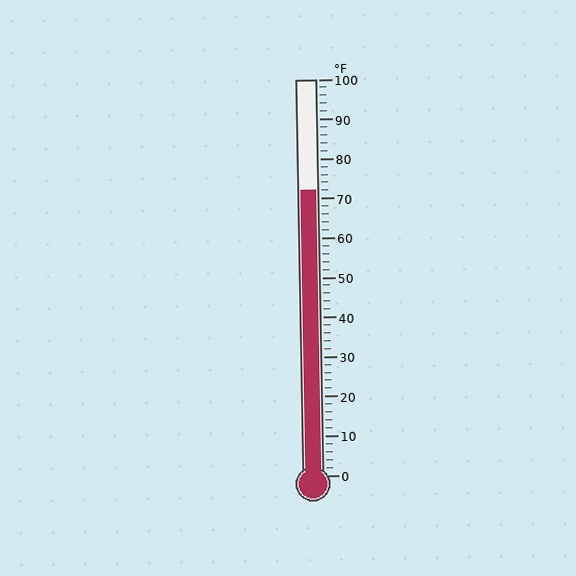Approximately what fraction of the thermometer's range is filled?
The thermometer is filled to approximately 70% of its range.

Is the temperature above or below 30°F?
The temperature is above 30°F.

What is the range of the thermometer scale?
The thermometer scale ranges from 0°F to 100°F.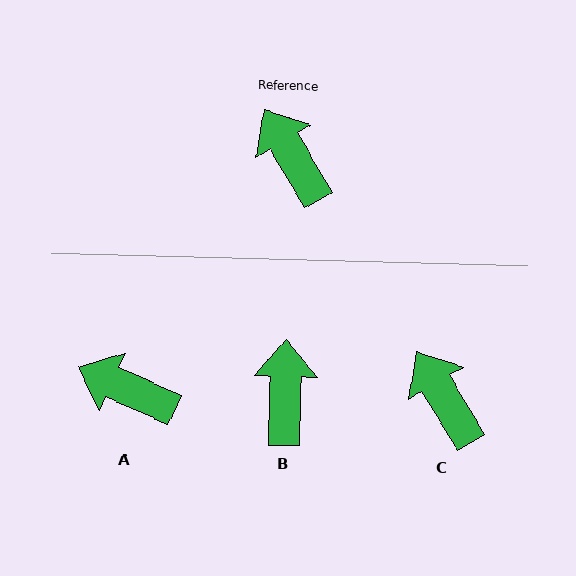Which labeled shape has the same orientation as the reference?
C.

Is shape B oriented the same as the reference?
No, it is off by about 32 degrees.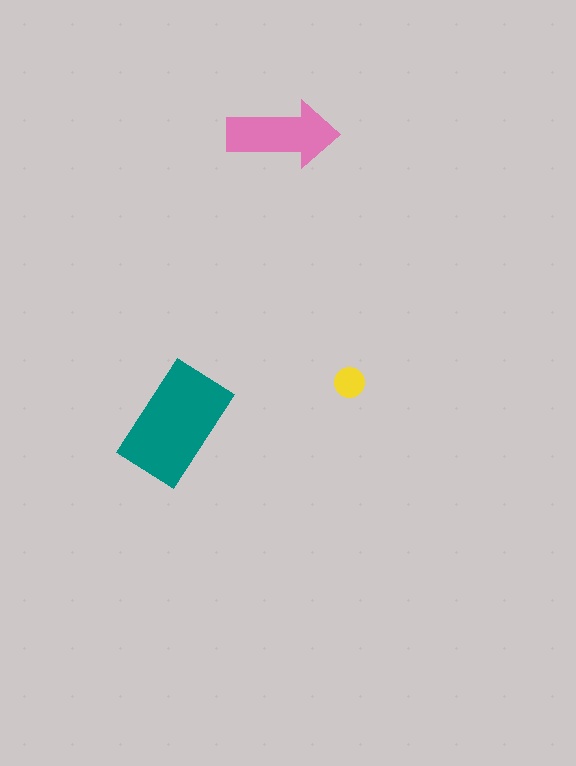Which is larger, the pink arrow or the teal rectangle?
The teal rectangle.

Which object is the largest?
The teal rectangle.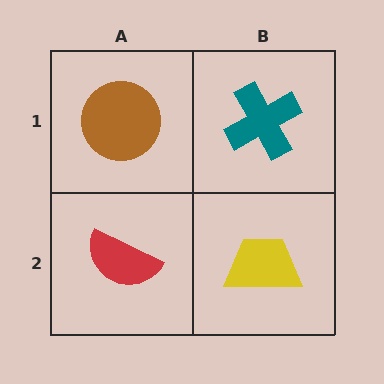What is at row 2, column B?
A yellow trapezoid.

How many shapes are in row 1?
2 shapes.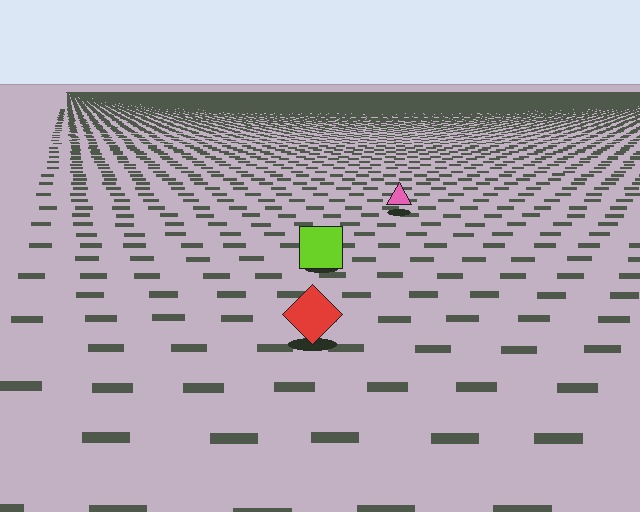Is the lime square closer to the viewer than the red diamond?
No. The red diamond is closer — you can tell from the texture gradient: the ground texture is coarser near it.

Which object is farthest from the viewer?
The pink triangle is farthest from the viewer. It appears smaller and the ground texture around it is denser.